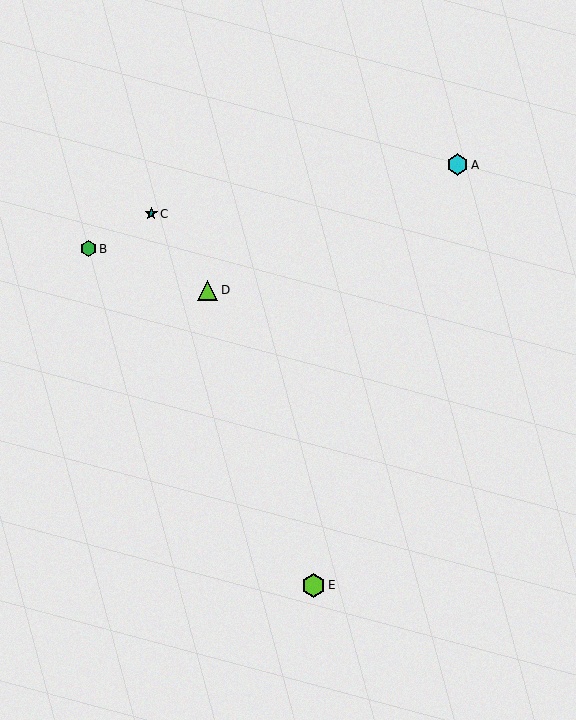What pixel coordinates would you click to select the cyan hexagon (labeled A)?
Click at (458, 165) to select the cyan hexagon A.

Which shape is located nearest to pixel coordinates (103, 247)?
The green hexagon (labeled B) at (89, 249) is nearest to that location.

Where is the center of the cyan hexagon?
The center of the cyan hexagon is at (458, 165).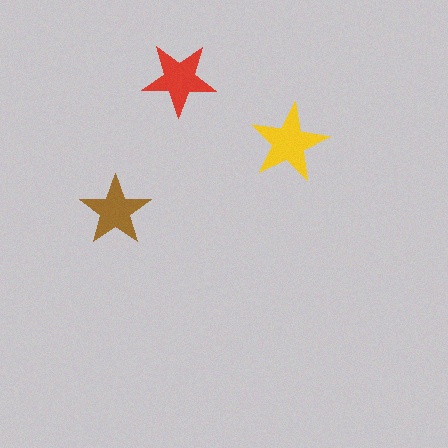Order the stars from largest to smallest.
the yellow one, the red one, the brown one.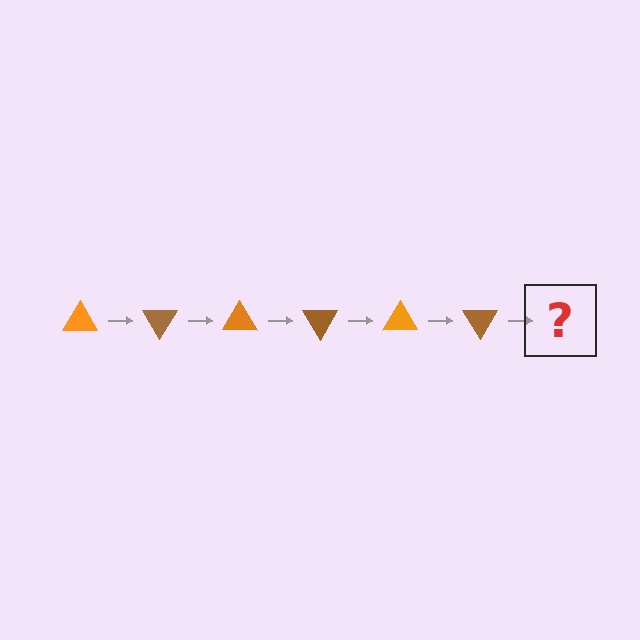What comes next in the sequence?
The next element should be an orange triangle, rotated 360 degrees from the start.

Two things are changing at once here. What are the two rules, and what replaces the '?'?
The two rules are that it rotates 60 degrees each step and the color cycles through orange and brown. The '?' should be an orange triangle, rotated 360 degrees from the start.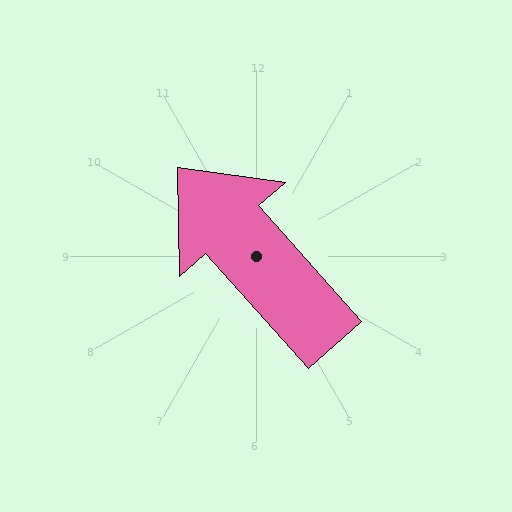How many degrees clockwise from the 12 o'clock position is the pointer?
Approximately 318 degrees.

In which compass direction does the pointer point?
Northwest.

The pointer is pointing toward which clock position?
Roughly 11 o'clock.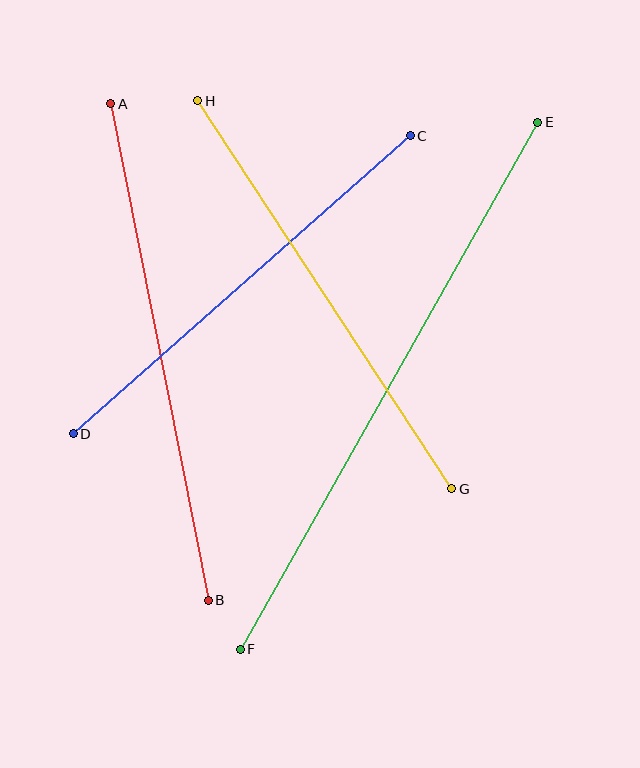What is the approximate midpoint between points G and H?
The midpoint is at approximately (325, 295) pixels.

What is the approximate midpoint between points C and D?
The midpoint is at approximately (242, 285) pixels.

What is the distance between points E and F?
The distance is approximately 605 pixels.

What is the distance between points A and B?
The distance is approximately 506 pixels.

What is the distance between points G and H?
The distance is approximately 464 pixels.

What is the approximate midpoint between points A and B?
The midpoint is at approximately (159, 352) pixels.